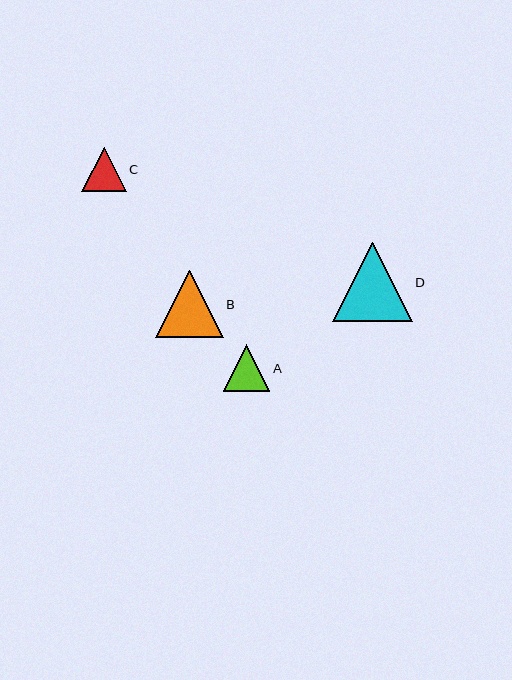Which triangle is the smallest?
Triangle C is the smallest with a size of approximately 44 pixels.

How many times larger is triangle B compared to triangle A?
Triangle B is approximately 1.4 times the size of triangle A.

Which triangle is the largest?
Triangle D is the largest with a size of approximately 79 pixels.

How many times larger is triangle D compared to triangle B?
Triangle D is approximately 1.2 times the size of triangle B.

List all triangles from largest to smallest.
From largest to smallest: D, B, A, C.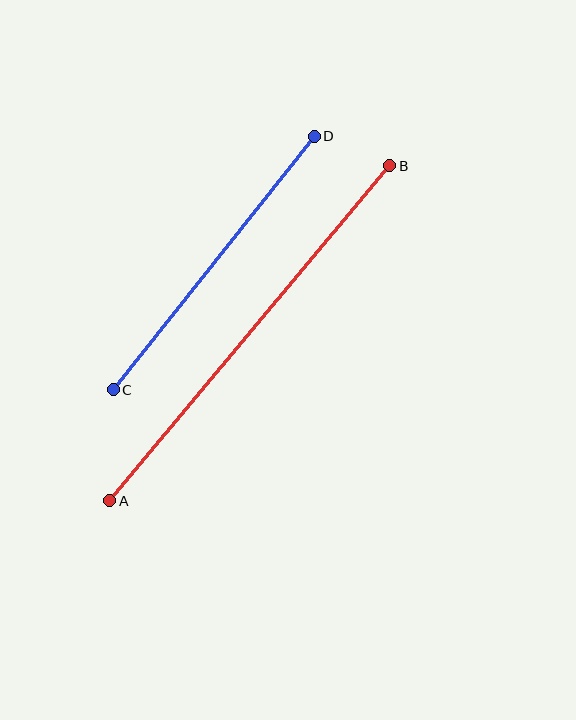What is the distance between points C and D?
The distance is approximately 324 pixels.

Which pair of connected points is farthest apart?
Points A and B are farthest apart.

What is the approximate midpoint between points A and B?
The midpoint is at approximately (250, 333) pixels.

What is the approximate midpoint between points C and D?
The midpoint is at approximately (214, 263) pixels.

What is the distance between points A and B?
The distance is approximately 436 pixels.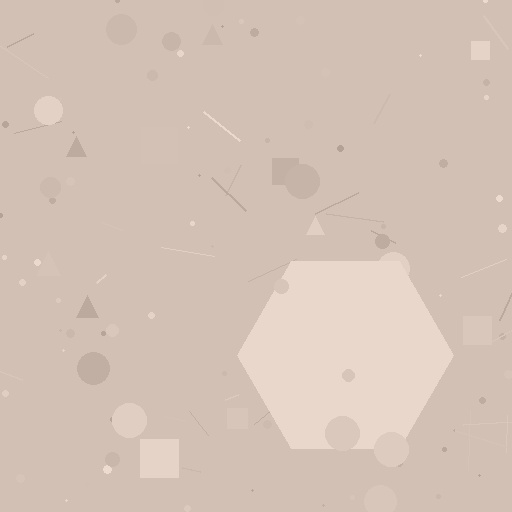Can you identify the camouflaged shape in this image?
The camouflaged shape is a hexagon.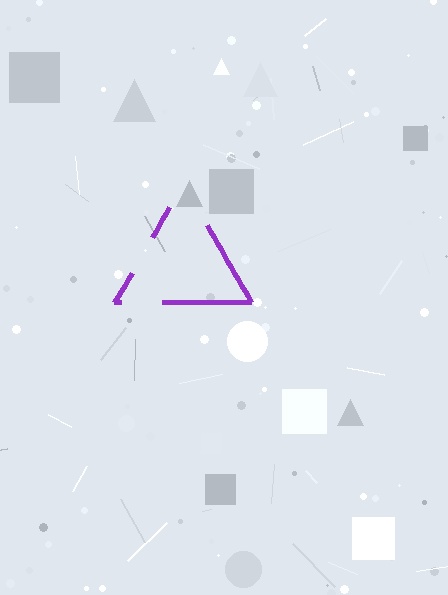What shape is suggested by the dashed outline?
The dashed outline suggests a triangle.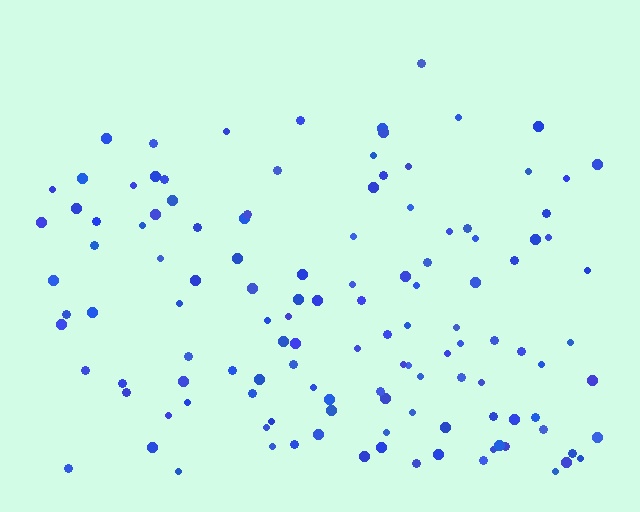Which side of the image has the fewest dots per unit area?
The top.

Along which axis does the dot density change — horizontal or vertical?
Vertical.